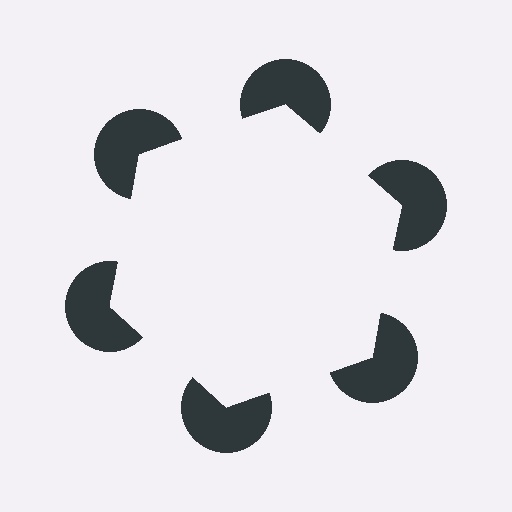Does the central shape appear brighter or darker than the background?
It typically appears slightly brighter than the background, even though no actual brightness change is drawn.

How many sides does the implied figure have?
6 sides.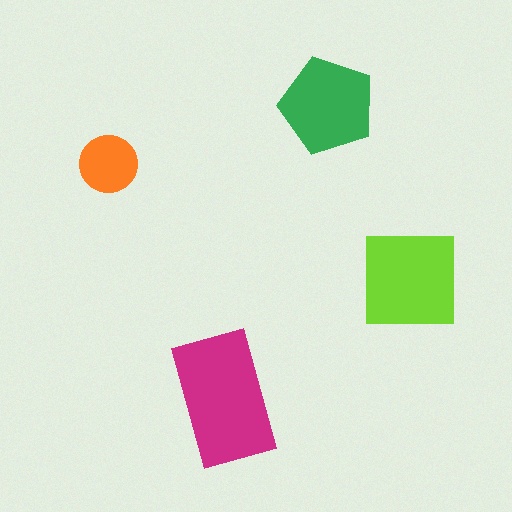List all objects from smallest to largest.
The orange circle, the green pentagon, the lime square, the magenta rectangle.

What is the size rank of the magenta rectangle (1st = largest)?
1st.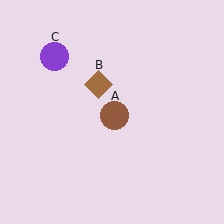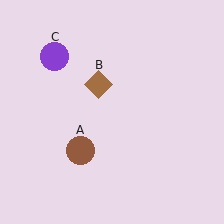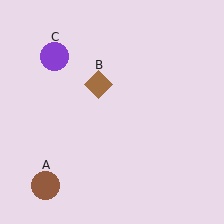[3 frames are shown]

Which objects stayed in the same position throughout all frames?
Brown diamond (object B) and purple circle (object C) remained stationary.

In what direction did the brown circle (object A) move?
The brown circle (object A) moved down and to the left.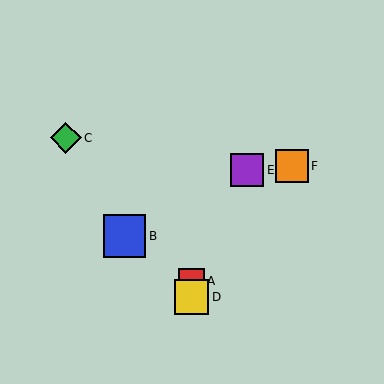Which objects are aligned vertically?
Objects A, D are aligned vertically.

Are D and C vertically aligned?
No, D is at x≈192 and C is at x≈66.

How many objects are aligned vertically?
2 objects (A, D) are aligned vertically.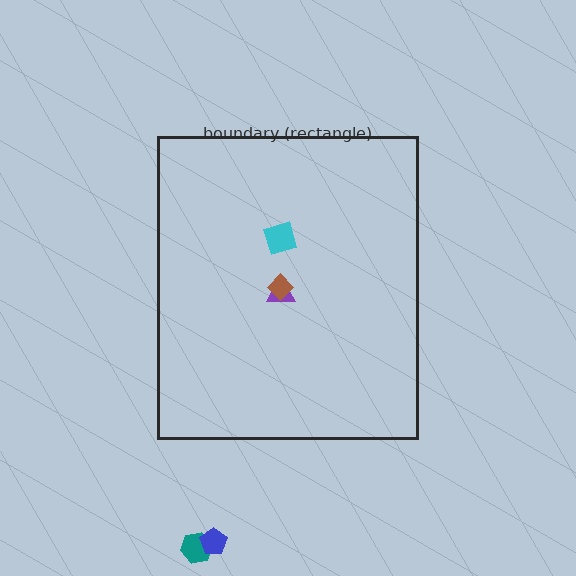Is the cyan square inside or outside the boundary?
Inside.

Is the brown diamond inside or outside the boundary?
Inside.